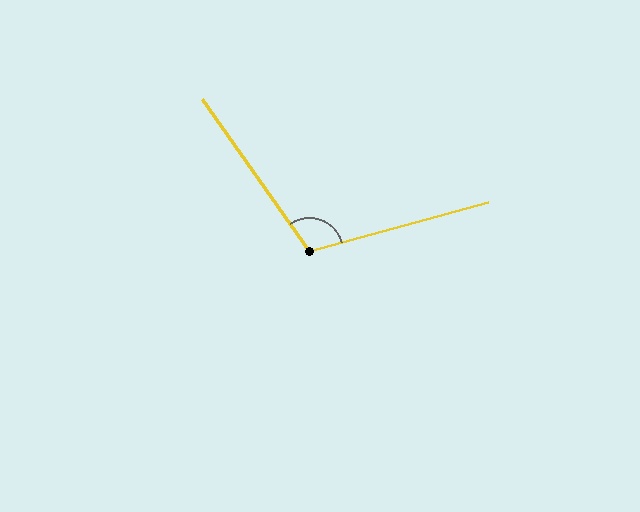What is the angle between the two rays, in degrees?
Approximately 110 degrees.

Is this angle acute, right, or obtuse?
It is obtuse.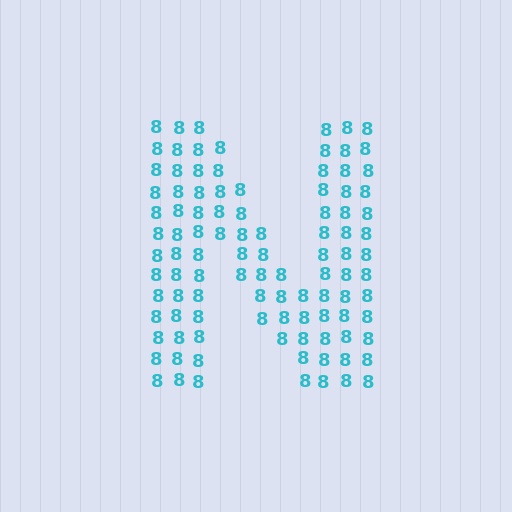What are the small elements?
The small elements are digit 8's.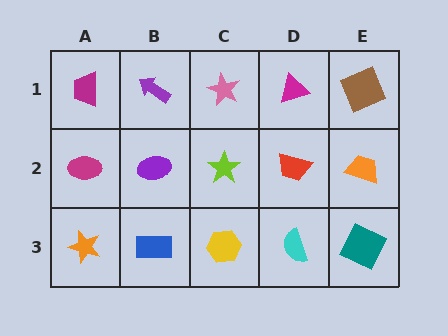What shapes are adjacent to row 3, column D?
A red trapezoid (row 2, column D), a yellow hexagon (row 3, column C), a teal square (row 3, column E).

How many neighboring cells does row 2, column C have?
4.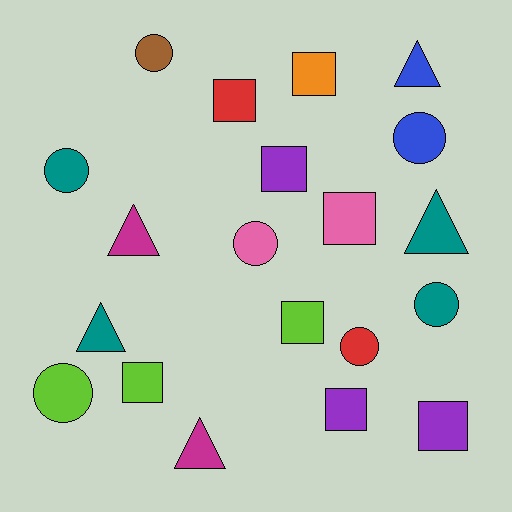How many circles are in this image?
There are 7 circles.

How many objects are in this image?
There are 20 objects.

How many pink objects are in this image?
There are 2 pink objects.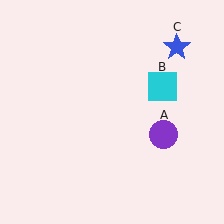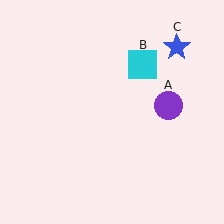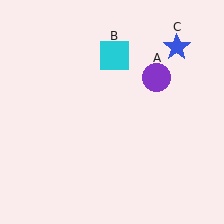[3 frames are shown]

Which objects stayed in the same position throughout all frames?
Blue star (object C) remained stationary.